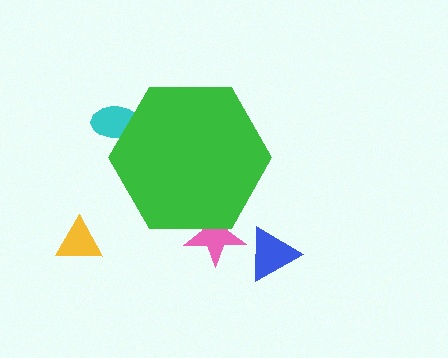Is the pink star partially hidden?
Yes, the pink star is partially hidden behind the green hexagon.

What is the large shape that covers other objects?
A green hexagon.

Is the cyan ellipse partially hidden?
Yes, the cyan ellipse is partially hidden behind the green hexagon.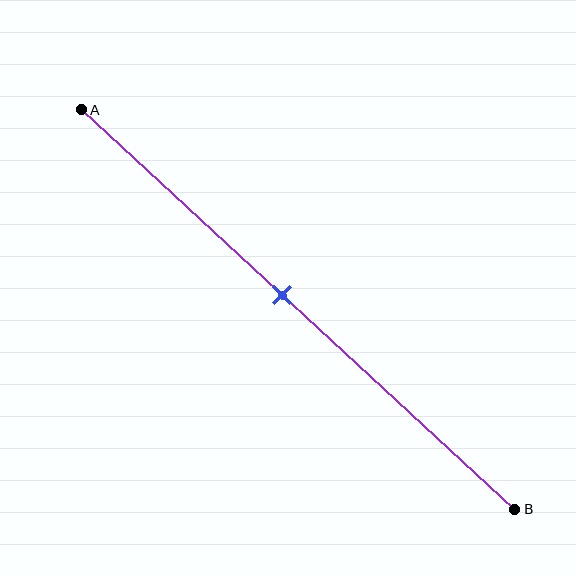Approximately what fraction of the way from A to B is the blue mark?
The blue mark is approximately 45% of the way from A to B.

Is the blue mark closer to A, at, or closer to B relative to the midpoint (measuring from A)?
The blue mark is closer to point A than the midpoint of segment AB.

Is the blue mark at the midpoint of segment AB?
No, the mark is at about 45% from A, not at the 50% midpoint.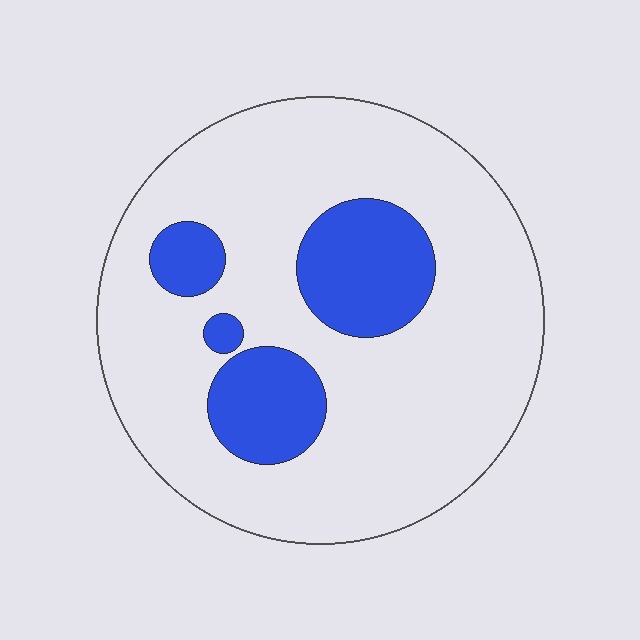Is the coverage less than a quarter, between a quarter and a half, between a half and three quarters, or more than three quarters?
Less than a quarter.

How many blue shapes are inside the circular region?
4.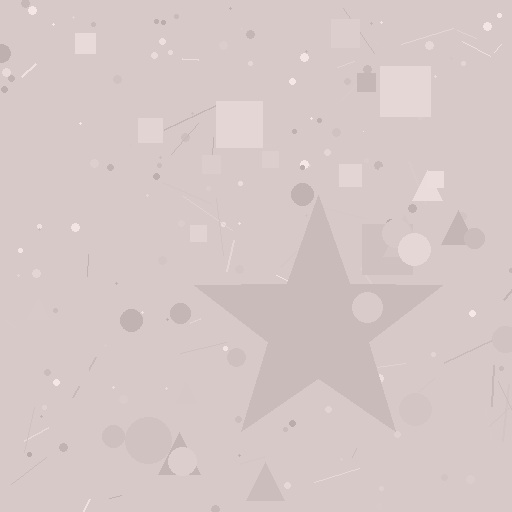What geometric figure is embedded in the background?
A star is embedded in the background.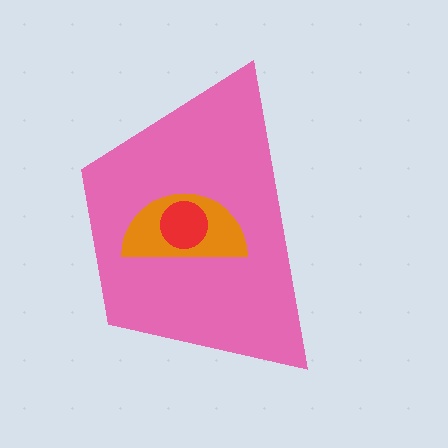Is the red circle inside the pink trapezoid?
Yes.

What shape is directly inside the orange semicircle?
The red circle.